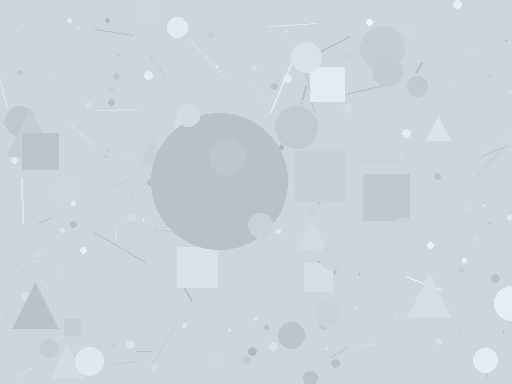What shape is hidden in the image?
A circle is hidden in the image.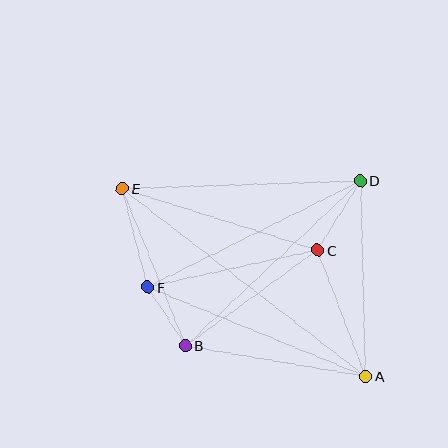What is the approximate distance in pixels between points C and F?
The distance between C and F is approximately 174 pixels.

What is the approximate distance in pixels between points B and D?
The distance between B and D is approximately 241 pixels.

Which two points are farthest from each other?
Points A and E are farthest from each other.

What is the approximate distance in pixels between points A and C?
The distance between A and C is approximately 135 pixels.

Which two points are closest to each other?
Points B and F are closest to each other.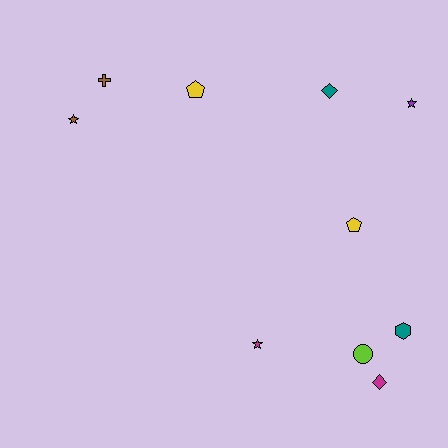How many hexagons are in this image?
There is 1 hexagon.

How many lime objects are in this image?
There is 1 lime object.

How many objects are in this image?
There are 10 objects.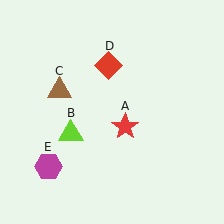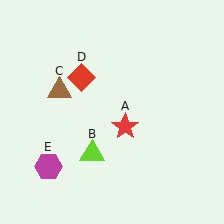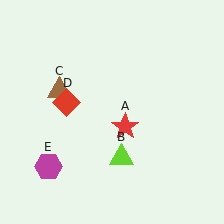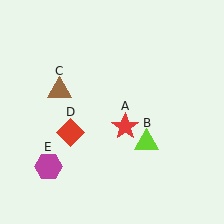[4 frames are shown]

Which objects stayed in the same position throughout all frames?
Red star (object A) and brown triangle (object C) and magenta hexagon (object E) remained stationary.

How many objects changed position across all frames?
2 objects changed position: lime triangle (object B), red diamond (object D).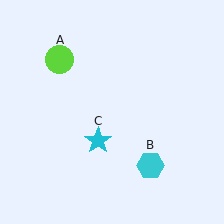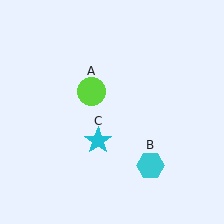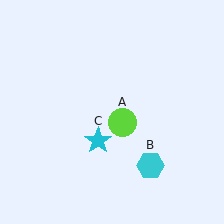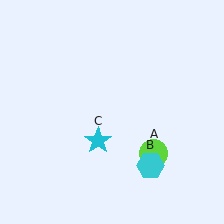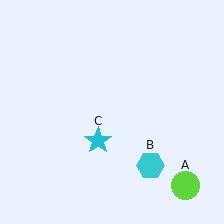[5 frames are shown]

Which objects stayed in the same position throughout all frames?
Cyan hexagon (object B) and cyan star (object C) remained stationary.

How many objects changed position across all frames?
1 object changed position: lime circle (object A).